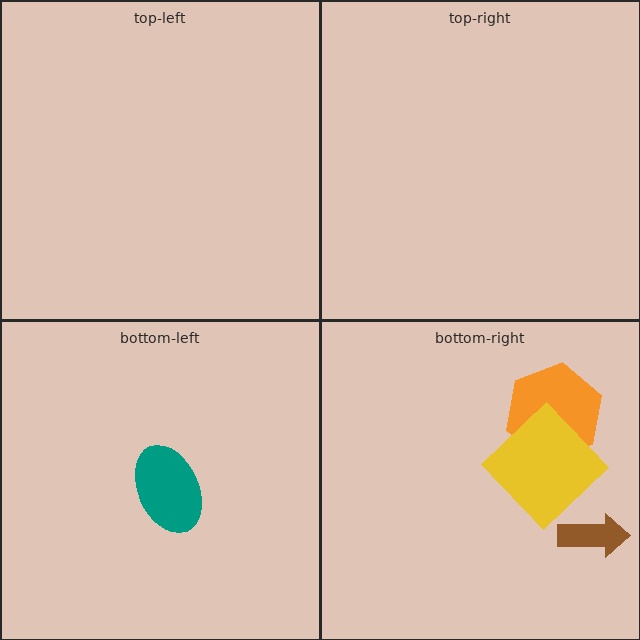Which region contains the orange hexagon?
The bottom-right region.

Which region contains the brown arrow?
The bottom-right region.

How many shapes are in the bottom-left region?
1.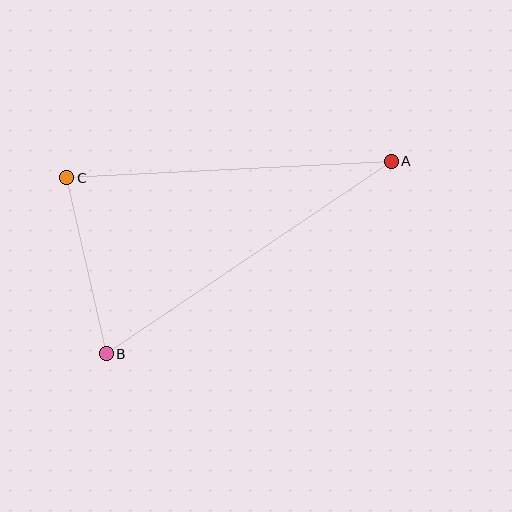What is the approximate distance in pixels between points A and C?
The distance between A and C is approximately 325 pixels.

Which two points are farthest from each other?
Points A and B are farthest from each other.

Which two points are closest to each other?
Points B and C are closest to each other.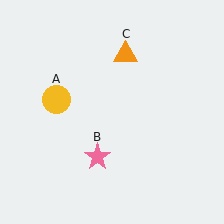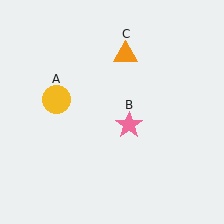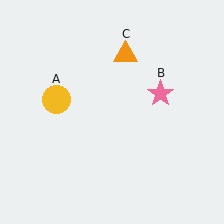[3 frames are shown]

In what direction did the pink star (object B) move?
The pink star (object B) moved up and to the right.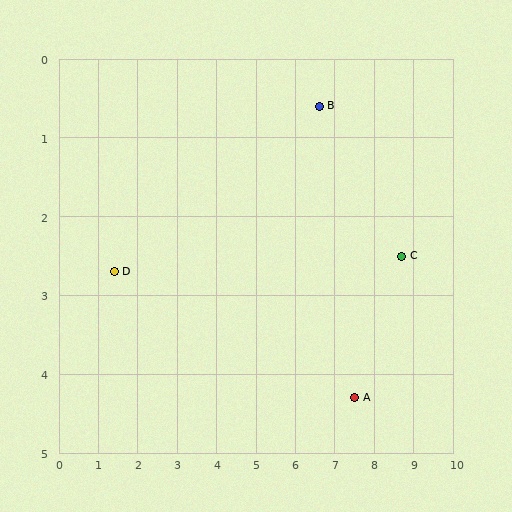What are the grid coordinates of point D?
Point D is at approximately (1.4, 2.7).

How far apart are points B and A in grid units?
Points B and A are about 3.8 grid units apart.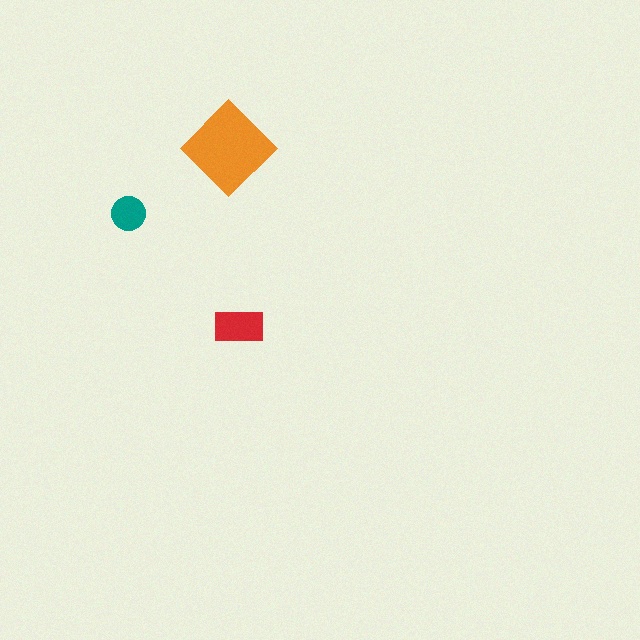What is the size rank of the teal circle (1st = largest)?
3rd.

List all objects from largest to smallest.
The orange diamond, the red rectangle, the teal circle.